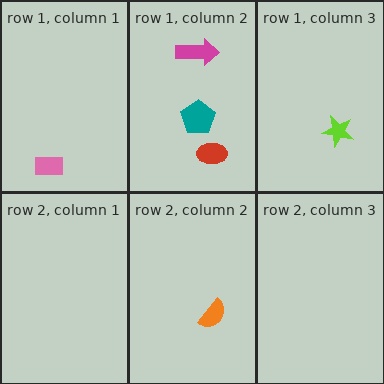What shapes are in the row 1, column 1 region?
The pink rectangle.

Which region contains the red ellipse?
The row 1, column 2 region.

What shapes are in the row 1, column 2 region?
The red ellipse, the teal pentagon, the magenta arrow.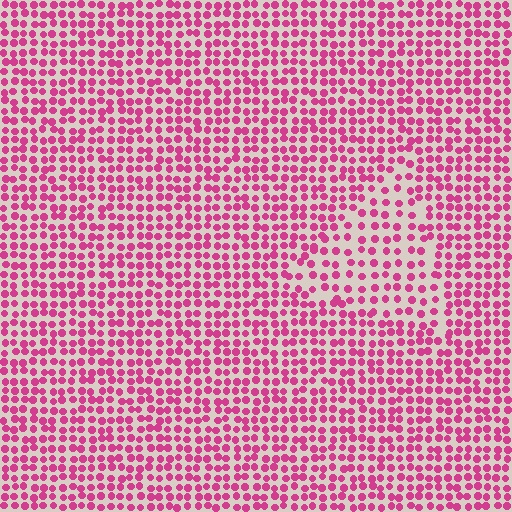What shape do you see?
I see a triangle.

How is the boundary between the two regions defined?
The boundary is defined by a change in element density (approximately 1.6x ratio). All elements are the same color, size, and shape.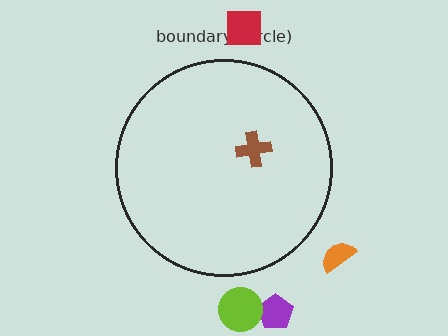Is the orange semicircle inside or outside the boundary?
Outside.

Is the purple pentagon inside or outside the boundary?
Outside.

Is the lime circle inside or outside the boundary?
Outside.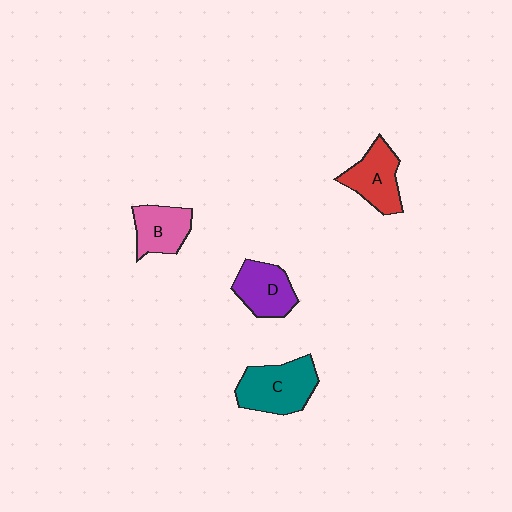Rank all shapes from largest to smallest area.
From largest to smallest: C (teal), A (red), D (purple), B (pink).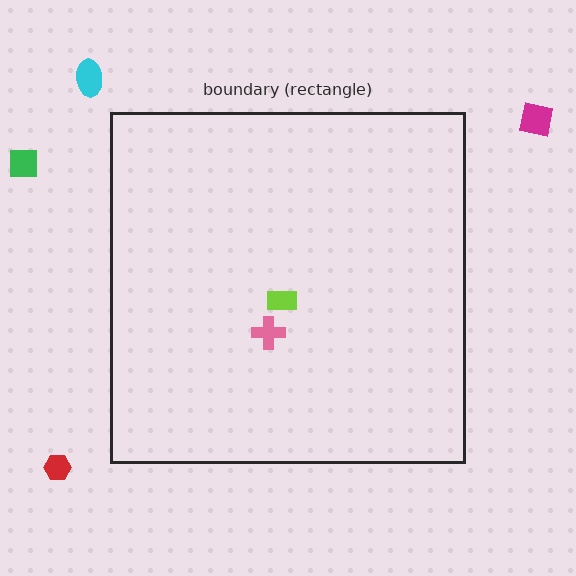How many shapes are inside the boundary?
2 inside, 4 outside.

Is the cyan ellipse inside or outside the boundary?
Outside.